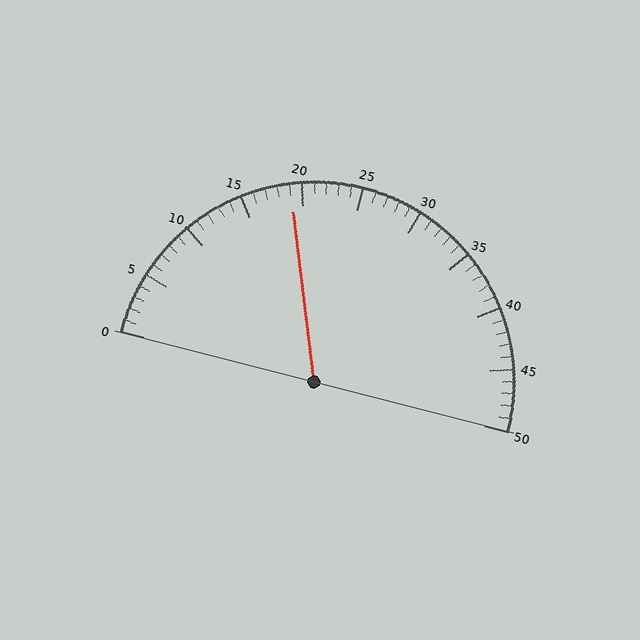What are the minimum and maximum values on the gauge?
The gauge ranges from 0 to 50.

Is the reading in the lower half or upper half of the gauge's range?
The reading is in the lower half of the range (0 to 50).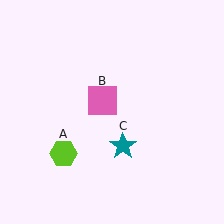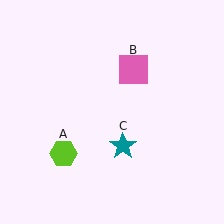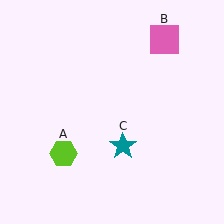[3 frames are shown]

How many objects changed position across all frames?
1 object changed position: pink square (object B).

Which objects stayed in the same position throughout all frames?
Lime hexagon (object A) and teal star (object C) remained stationary.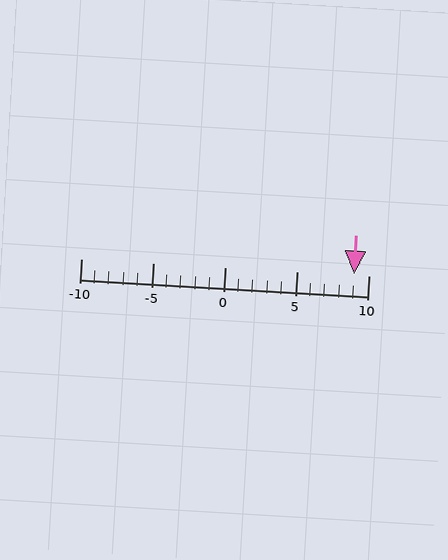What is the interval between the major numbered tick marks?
The major tick marks are spaced 5 units apart.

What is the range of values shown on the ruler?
The ruler shows values from -10 to 10.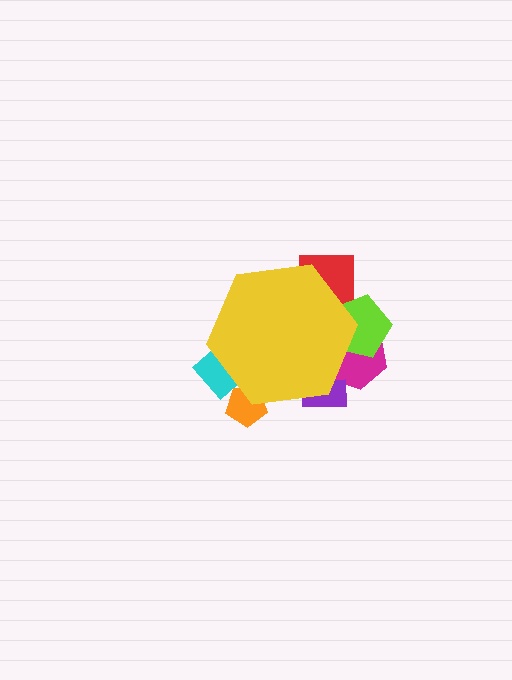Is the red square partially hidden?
Yes, the red square is partially hidden behind the yellow hexagon.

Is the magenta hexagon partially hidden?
Yes, the magenta hexagon is partially hidden behind the yellow hexagon.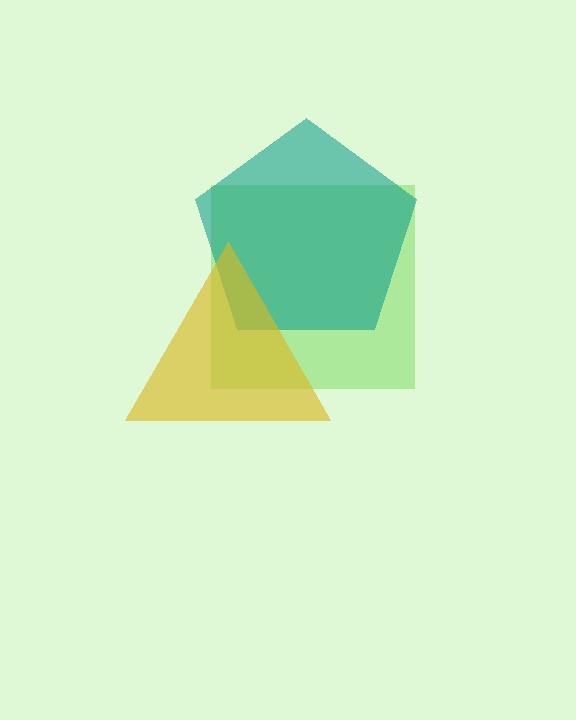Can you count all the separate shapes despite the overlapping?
Yes, there are 3 separate shapes.